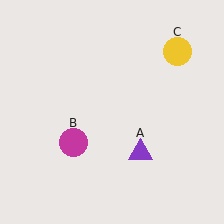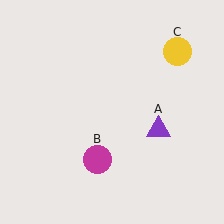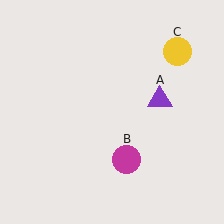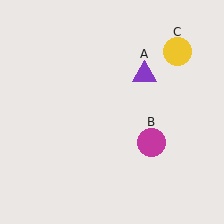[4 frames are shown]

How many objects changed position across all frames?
2 objects changed position: purple triangle (object A), magenta circle (object B).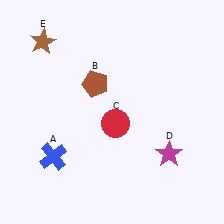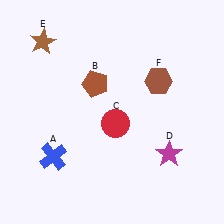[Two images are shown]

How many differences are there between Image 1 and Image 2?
There is 1 difference between the two images.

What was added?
A brown hexagon (F) was added in Image 2.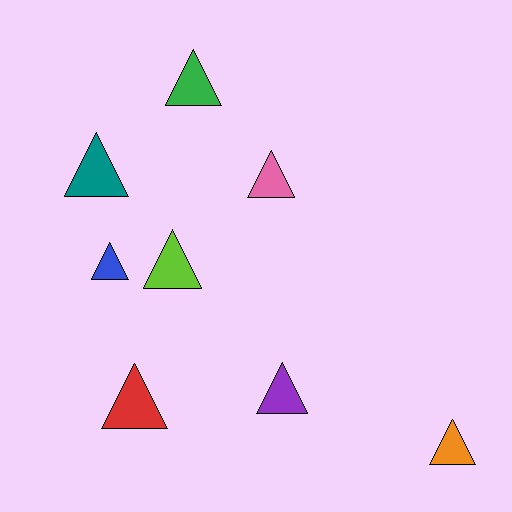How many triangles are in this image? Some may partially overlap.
There are 8 triangles.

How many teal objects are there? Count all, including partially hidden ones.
There is 1 teal object.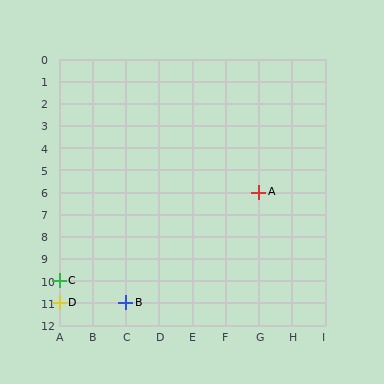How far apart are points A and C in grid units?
Points A and C are 6 columns and 4 rows apart (about 7.2 grid units diagonally).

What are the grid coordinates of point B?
Point B is at grid coordinates (C, 11).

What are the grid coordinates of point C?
Point C is at grid coordinates (A, 10).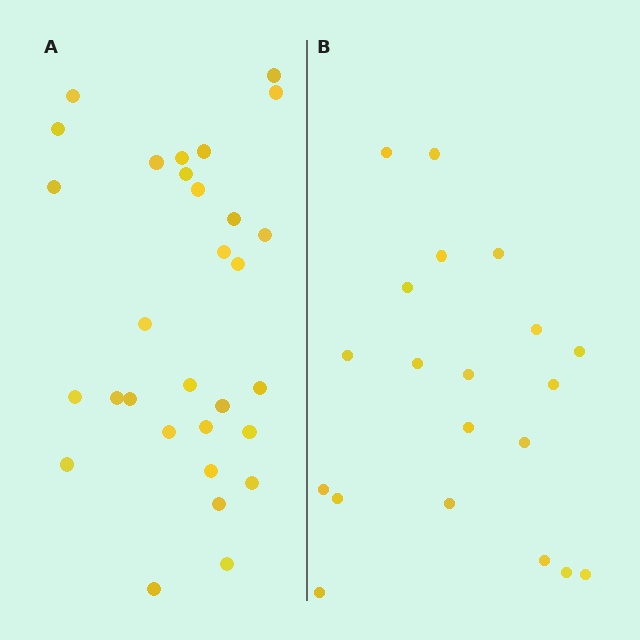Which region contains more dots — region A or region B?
Region A (the left region) has more dots.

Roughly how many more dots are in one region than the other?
Region A has roughly 10 or so more dots than region B.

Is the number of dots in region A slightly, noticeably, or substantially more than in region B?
Region A has substantially more. The ratio is roughly 1.5 to 1.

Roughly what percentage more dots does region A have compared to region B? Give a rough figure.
About 50% more.